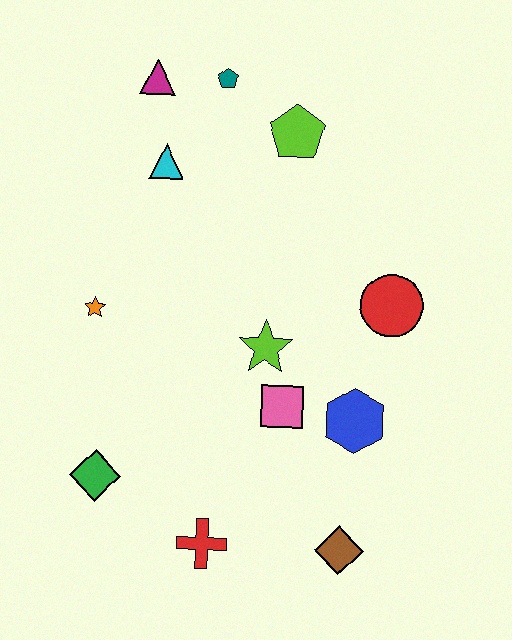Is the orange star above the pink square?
Yes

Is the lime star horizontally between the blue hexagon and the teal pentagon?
Yes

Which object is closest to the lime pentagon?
The teal pentagon is closest to the lime pentagon.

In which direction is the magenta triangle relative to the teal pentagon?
The magenta triangle is to the left of the teal pentagon.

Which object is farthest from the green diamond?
The teal pentagon is farthest from the green diamond.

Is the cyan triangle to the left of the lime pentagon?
Yes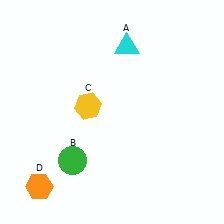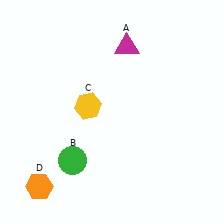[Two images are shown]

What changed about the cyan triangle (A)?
In Image 1, A is cyan. In Image 2, it changed to magenta.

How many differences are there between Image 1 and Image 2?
There is 1 difference between the two images.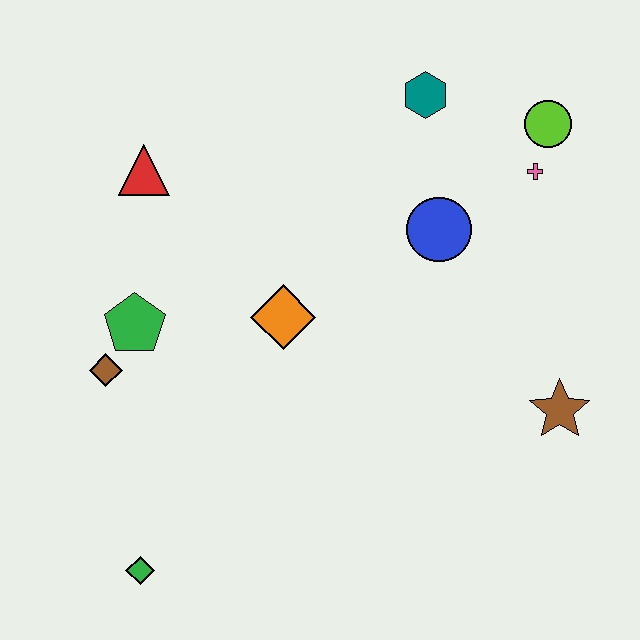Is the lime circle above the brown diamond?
Yes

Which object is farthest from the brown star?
The red triangle is farthest from the brown star.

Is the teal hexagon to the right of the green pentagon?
Yes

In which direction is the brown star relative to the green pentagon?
The brown star is to the right of the green pentagon.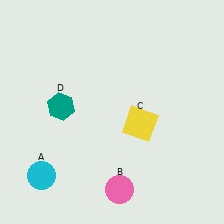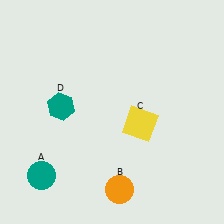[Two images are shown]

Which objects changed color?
A changed from cyan to teal. B changed from pink to orange.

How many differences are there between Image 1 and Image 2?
There are 2 differences between the two images.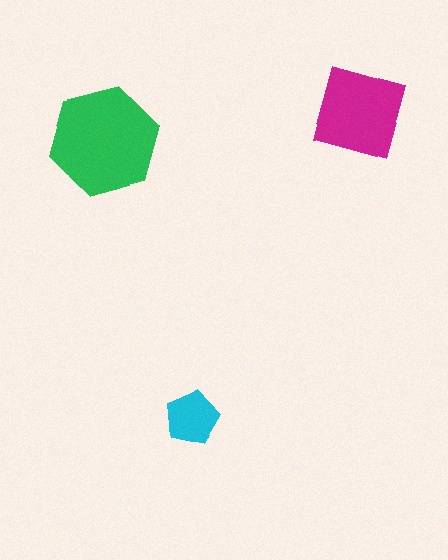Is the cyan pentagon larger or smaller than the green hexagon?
Smaller.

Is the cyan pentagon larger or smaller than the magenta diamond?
Smaller.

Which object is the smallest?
The cyan pentagon.